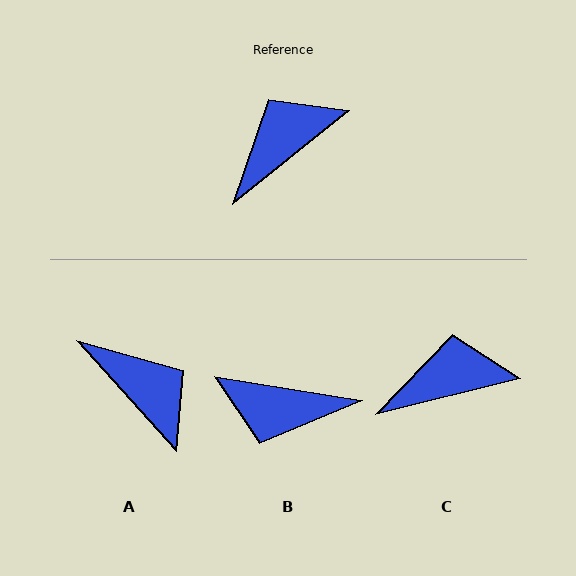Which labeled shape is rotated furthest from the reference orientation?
B, about 132 degrees away.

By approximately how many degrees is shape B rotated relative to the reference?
Approximately 132 degrees counter-clockwise.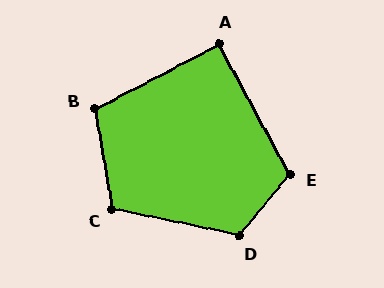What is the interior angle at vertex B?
Approximately 108 degrees (obtuse).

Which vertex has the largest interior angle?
D, at approximately 118 degrees.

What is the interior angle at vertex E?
Approximately 111 degrees (obtuse).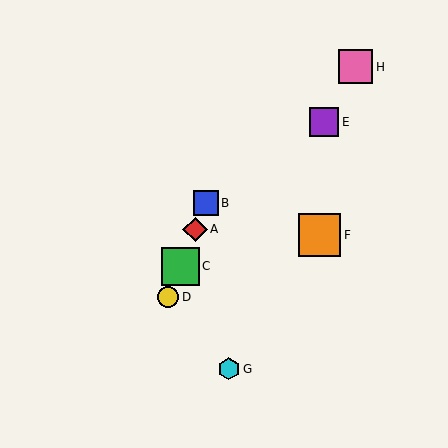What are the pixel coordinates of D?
Object D is at (168, 297).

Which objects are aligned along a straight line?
Objects A, B, C, D are aligned along a straight line.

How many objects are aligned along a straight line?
4 objects (A, B, C, D) are aligned along a straight line.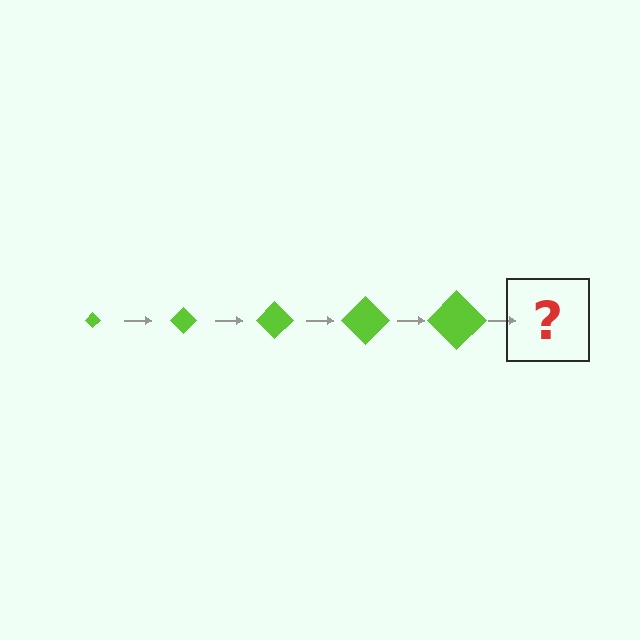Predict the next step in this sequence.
The next step is a lime diamond, larger than the previous one.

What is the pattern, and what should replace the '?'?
The pattern is that the diamond gets progressively larger each step. The '?' should be a lime diamond, larger than the previous one.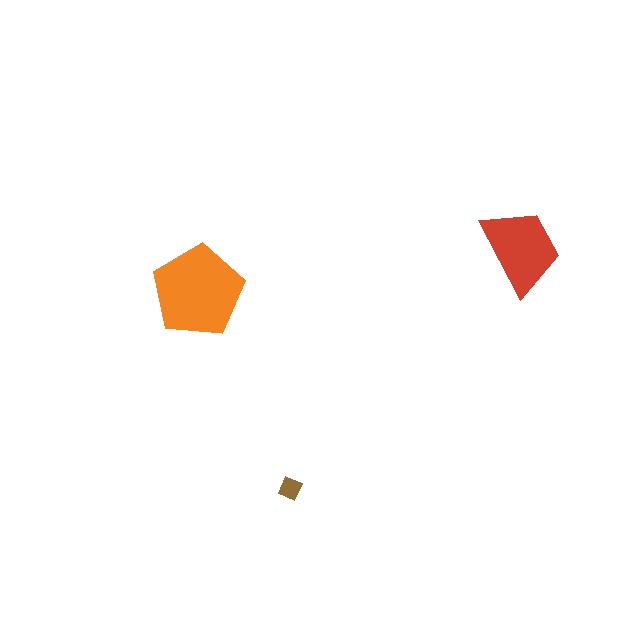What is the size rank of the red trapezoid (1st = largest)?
2nd.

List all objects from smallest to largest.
The brown diamond, the red trapezoid, the orange pentagon.